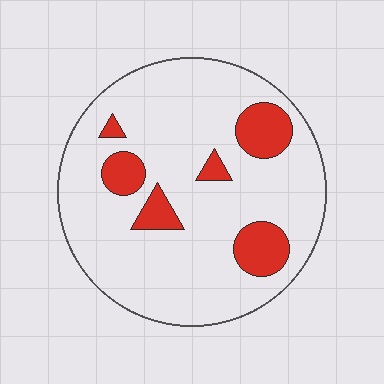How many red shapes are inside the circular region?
6.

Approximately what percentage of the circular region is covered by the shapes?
Approximately 15%.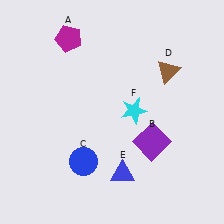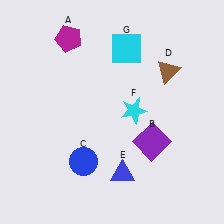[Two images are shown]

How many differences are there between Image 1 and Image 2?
There is 1 difference between the two images.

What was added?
A cyan square (G) was added in Image 2.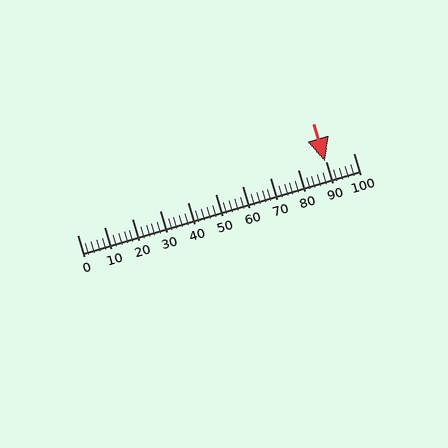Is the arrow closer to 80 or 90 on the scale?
The arrow is closer to 90.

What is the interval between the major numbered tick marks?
The major tick marks are spaced 10 units apart.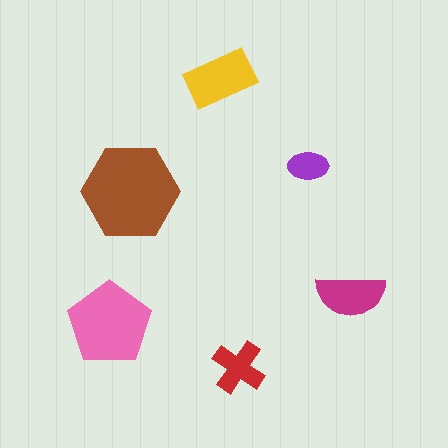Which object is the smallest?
The purple ellipse.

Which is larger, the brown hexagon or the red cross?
The brown hexagon.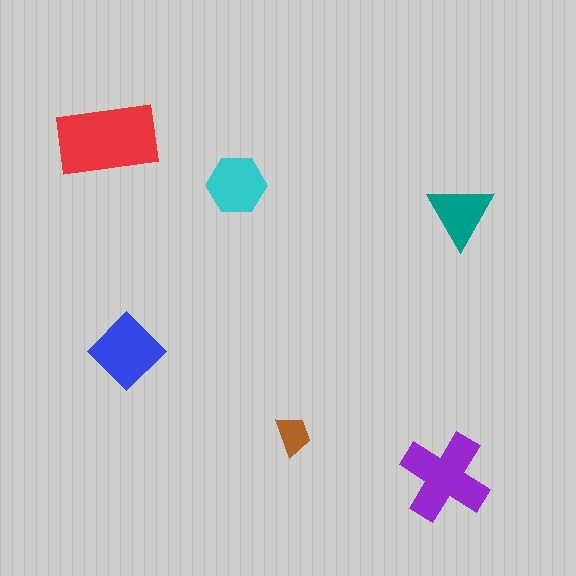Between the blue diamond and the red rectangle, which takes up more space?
The red rectangle.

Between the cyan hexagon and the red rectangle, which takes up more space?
The red rectangle.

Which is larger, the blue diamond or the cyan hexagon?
The blue diamond.